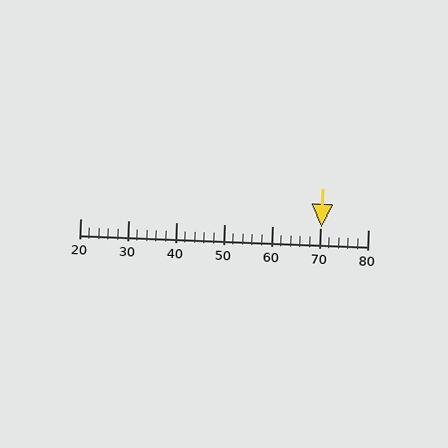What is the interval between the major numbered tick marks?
The major tick marks are spaced 10 units apart.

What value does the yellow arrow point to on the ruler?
The yellow arrow points to approximately 70.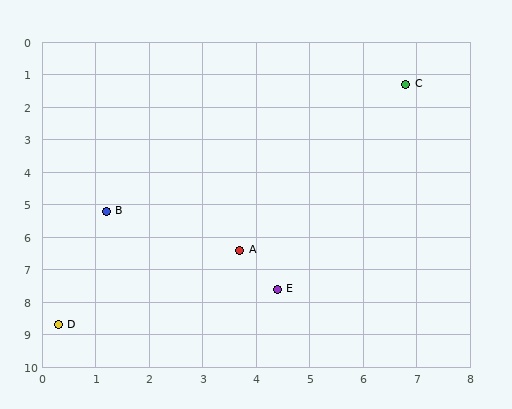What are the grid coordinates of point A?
Point A is at approximately (3.7, 6.4).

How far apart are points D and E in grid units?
Points D and E are about 4.2 grid units apart.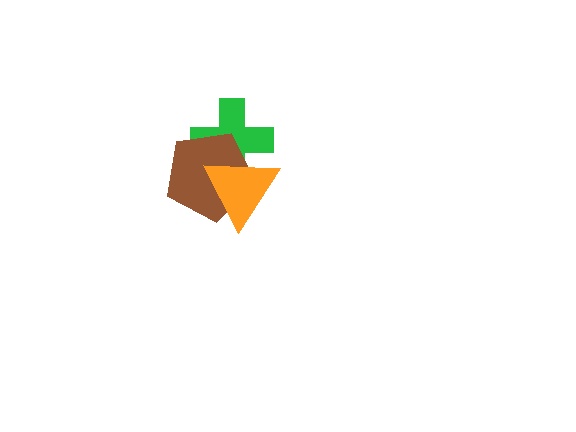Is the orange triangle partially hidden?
No, no other shape covers it.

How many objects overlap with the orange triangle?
2 objects overlap with the orange triangle.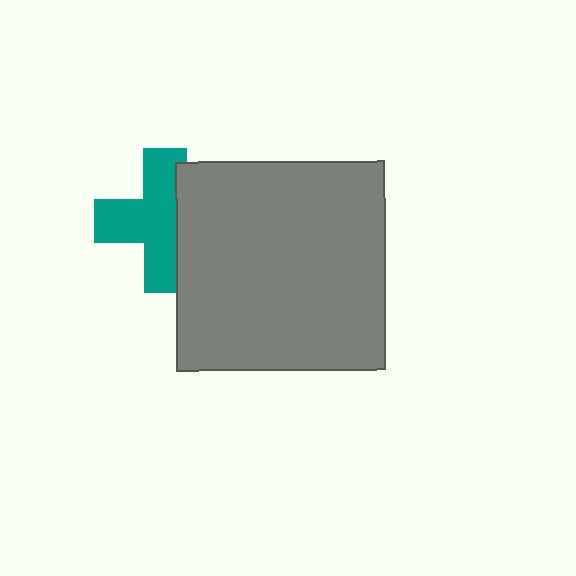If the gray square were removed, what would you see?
You would see the complete teal cross.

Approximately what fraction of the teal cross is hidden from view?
Roughly 35% of the teal cross is hidden behind the gray square.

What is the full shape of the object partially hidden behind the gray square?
The partially hidden object is a teal cross.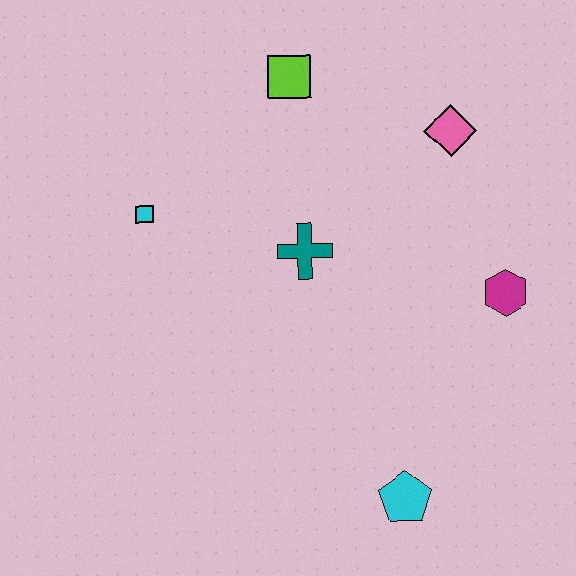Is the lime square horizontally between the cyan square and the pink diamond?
Yes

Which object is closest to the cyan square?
The teal cross is closest to the cyan square.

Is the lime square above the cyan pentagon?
Yes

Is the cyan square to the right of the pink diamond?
No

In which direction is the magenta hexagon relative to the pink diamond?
The magenta hexagon is below the pink diamond.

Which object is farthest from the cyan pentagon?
The lime square is farthest from the cyan pentagon.